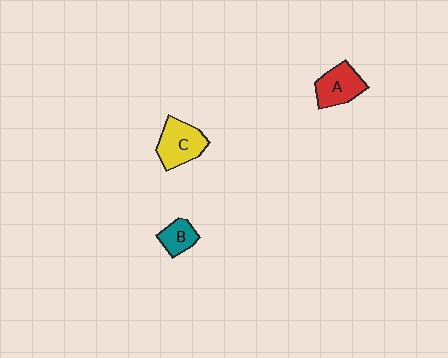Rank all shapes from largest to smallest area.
From largest to smallest: C (yellow), A (red), B (teal).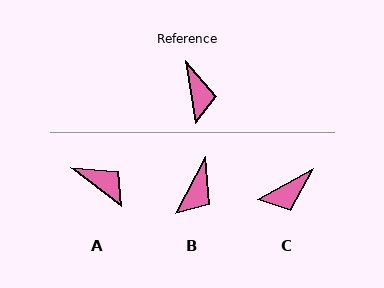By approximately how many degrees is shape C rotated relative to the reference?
Approximately 69 degrees clockwise.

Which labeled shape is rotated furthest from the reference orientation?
C, about 69 degrees away.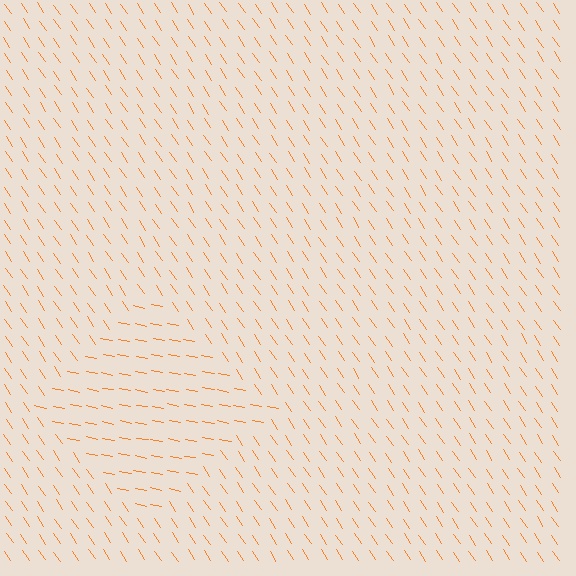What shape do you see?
I see a diamond.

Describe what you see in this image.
The image is filled with small orange line segments. A diamond region in the image has lines oriented differently from the surrounding lines, creating a visible texture boundary.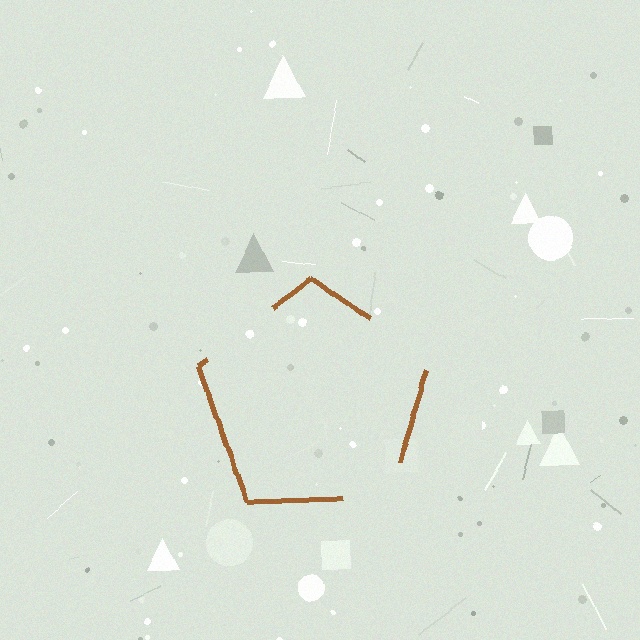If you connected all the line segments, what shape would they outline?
They would outline a pentagon.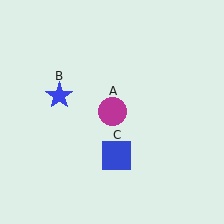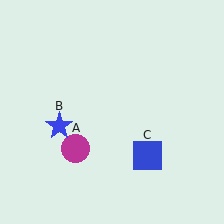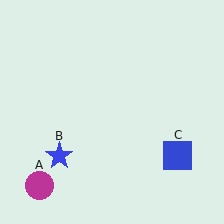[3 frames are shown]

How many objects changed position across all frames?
3 objects changed position: magenta circle (object A), blue star (object B), blue square (object C).